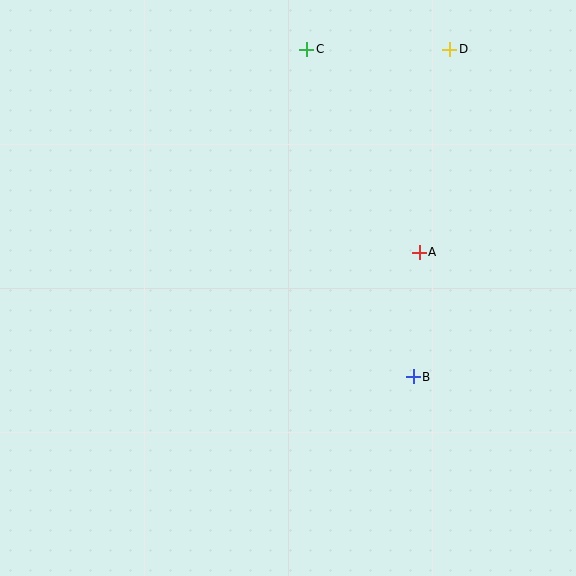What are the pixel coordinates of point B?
Point B is at (413, 377).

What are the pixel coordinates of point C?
Point C is at (307, 49).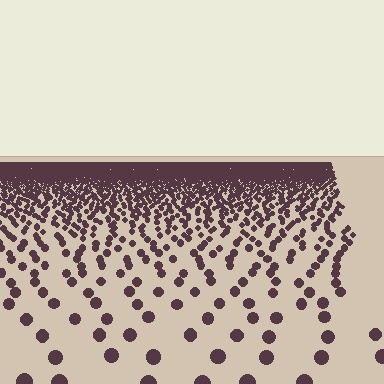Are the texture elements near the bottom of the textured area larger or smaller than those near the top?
Larger. Near the bottom, elements are closer to the viewer and appear at a bigger on-screen size.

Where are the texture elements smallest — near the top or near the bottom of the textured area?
Near the top.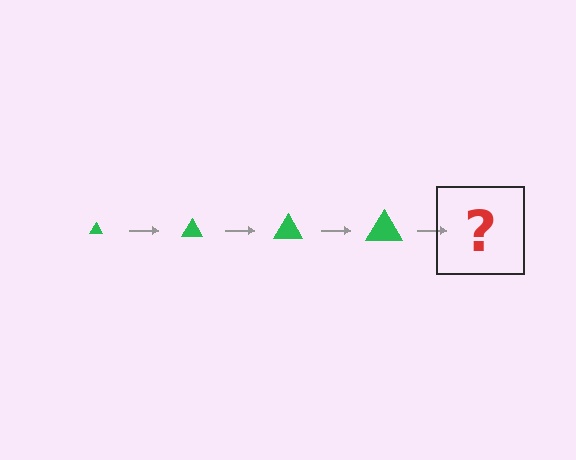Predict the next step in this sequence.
The next step is a green triangle, larger than the previous one.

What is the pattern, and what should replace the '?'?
The pattern is that the triangle gets progressively larger each step. The '?' should be a green triangle, larger than the previous one.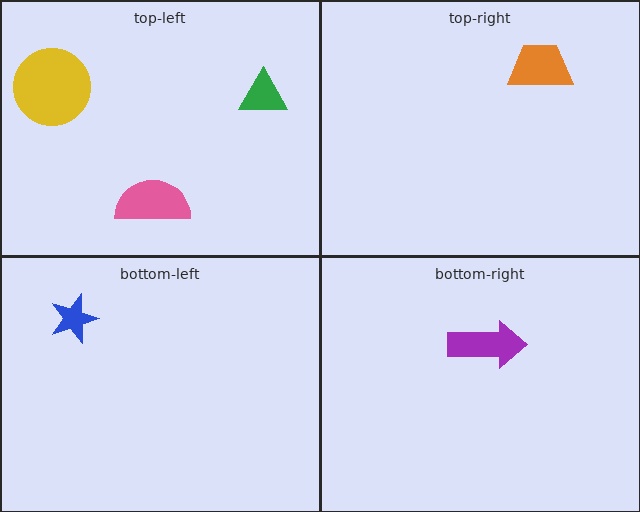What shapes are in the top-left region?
The yellow circle, the pink semicircle, the green triangle.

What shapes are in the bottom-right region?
The purple arrow.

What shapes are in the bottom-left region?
The blue star.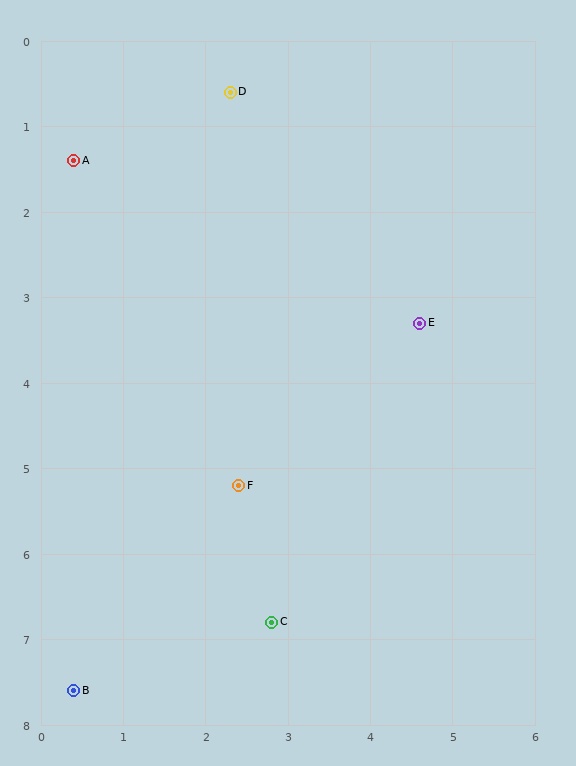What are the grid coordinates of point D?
Point D is at approximately (2.3, 0.6).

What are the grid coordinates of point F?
Point F is at approximately (2.4, 5.2).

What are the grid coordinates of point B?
Point B is at approximately (0.4, 7.6).